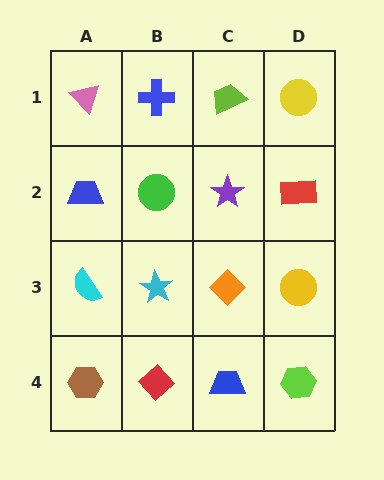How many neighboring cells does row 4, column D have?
2.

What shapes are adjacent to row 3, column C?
A purple star (row 2, column C), a blue trapezoid (row 4, column C), a cyan star (row 3, column B), a yellow circle (row 3, column D).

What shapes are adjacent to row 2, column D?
A yellow circle (row 1, column D), a yellow circle (row 3, column D), a purple star (row 2, column C).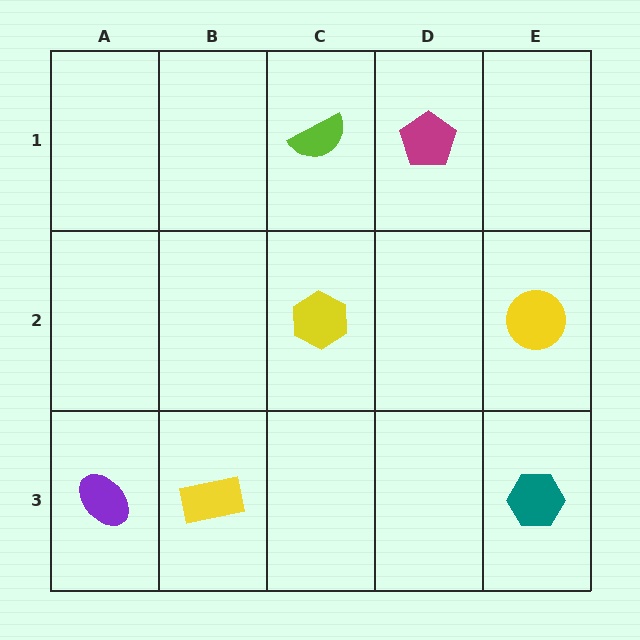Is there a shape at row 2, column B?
No, that cell is empty.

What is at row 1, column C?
A lime semicircle.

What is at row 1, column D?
A magenta pentagon.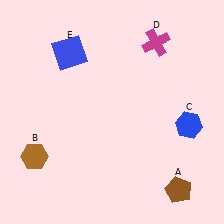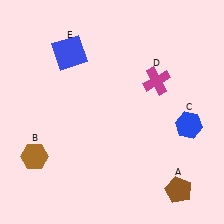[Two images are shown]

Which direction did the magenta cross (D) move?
The magenta cross (D) moved down.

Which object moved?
The magenta cross (D) moved down.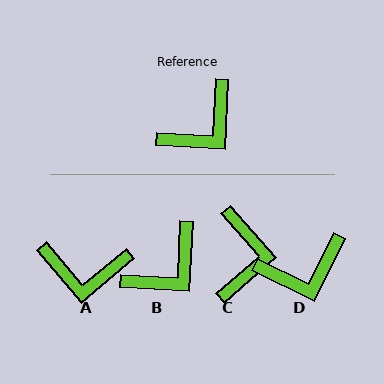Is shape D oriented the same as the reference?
No, it is off by about 23 degrees.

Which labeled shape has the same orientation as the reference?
B.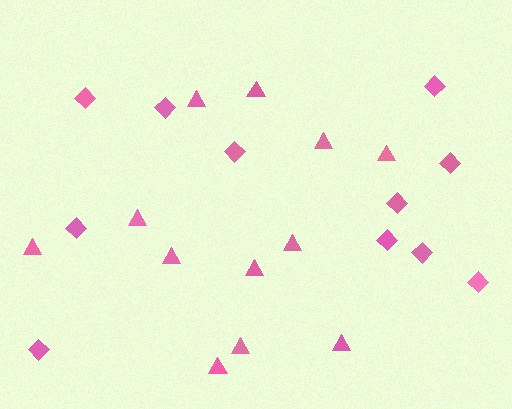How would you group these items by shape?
There are 2 groups: one group of triangles (12) and one group of diamonds (11).